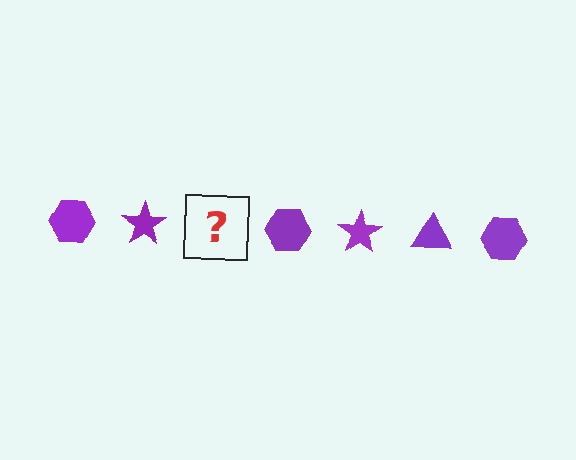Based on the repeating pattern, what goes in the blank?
The blank should be a purple triangle.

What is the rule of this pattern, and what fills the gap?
The rule is that the pattern cycles through hexagon, star, triangle shapes in purple. The gap should be filled with a purple triangle.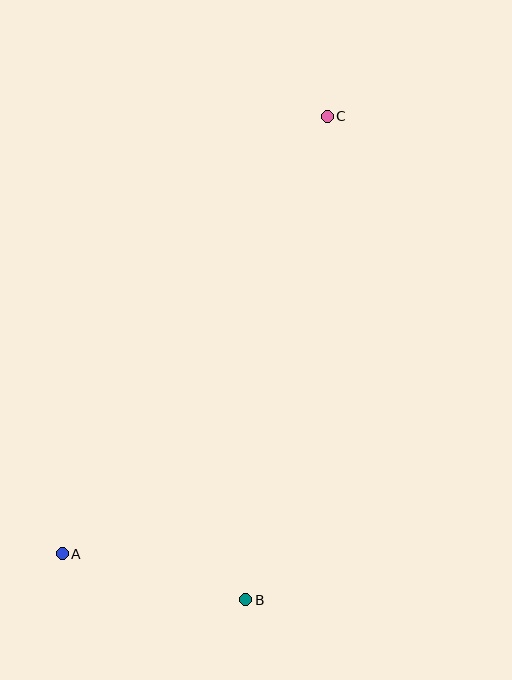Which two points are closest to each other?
Points A and B are closest to each other.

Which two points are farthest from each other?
Points A and C are farthest from each other.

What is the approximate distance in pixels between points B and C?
The distance between B and C is approximately 490 pixels.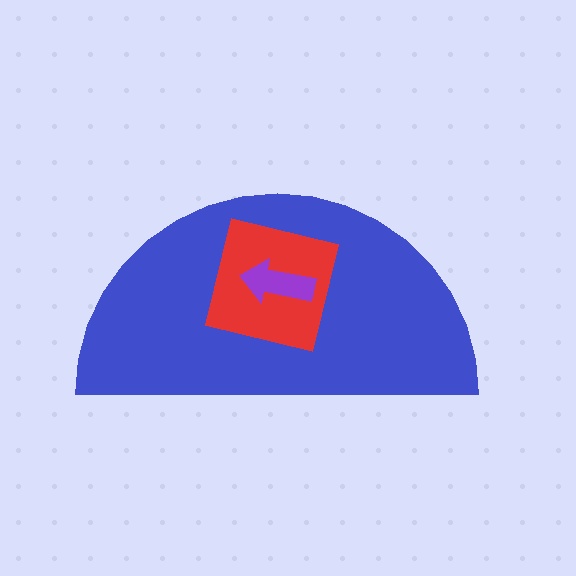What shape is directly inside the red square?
The purple arrow.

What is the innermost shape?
The purple arrow.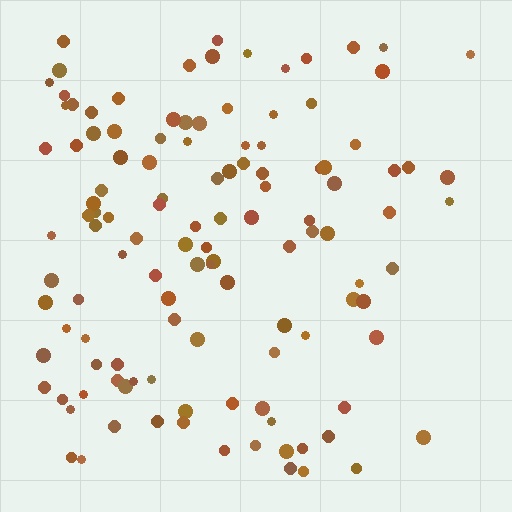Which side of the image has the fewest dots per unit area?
The right.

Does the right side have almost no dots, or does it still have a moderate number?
Still a moderate number, just noticeably fewer than the left.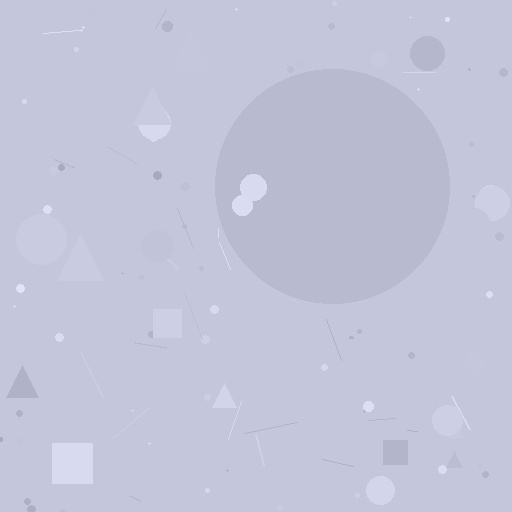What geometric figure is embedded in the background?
A circle is embedded in the background.